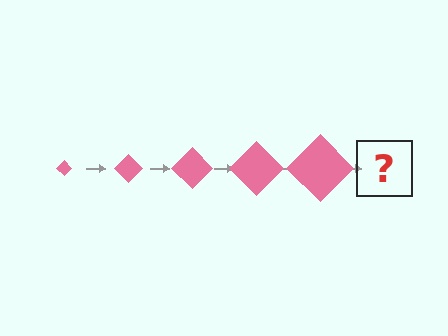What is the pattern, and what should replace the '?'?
The pattern is that the diamond gets progressively larger each step. The '?' should be a pink diamond, larger than the previous one.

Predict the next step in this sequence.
The next step is a pink diamond, larger than the previous one.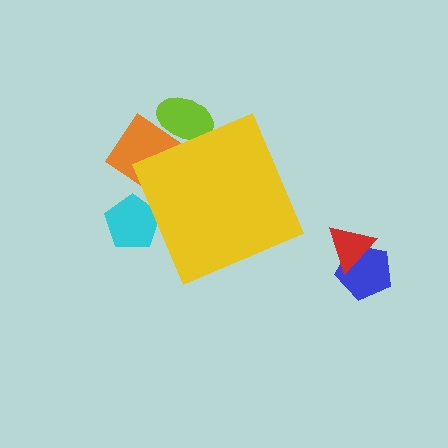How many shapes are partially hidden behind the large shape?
3 shapes are partially hidden.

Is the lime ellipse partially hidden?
Yes, the lime ellipse is partially hidden behind the yellow diamond.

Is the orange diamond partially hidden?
Yes, the orange diamond is partially hidden behind the yellow diamond.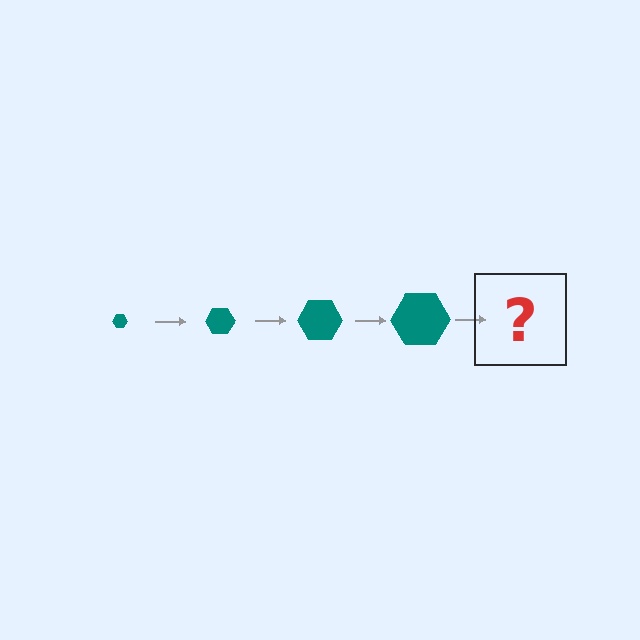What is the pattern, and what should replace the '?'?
The pattern is that the hexagon gets progressively larger each step. The '?' should be a teal hexagon, larger than the previous one.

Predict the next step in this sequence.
The next step is a teal hexagon, larger than the previous one.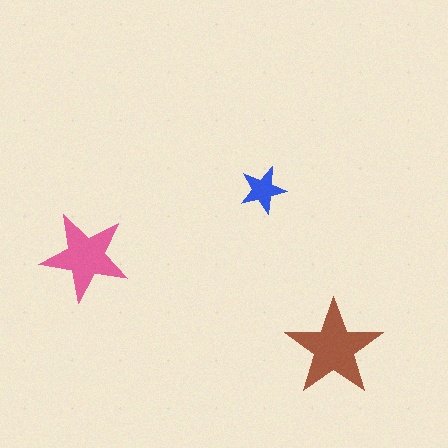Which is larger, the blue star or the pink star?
The pink one.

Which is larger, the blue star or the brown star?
The brown one.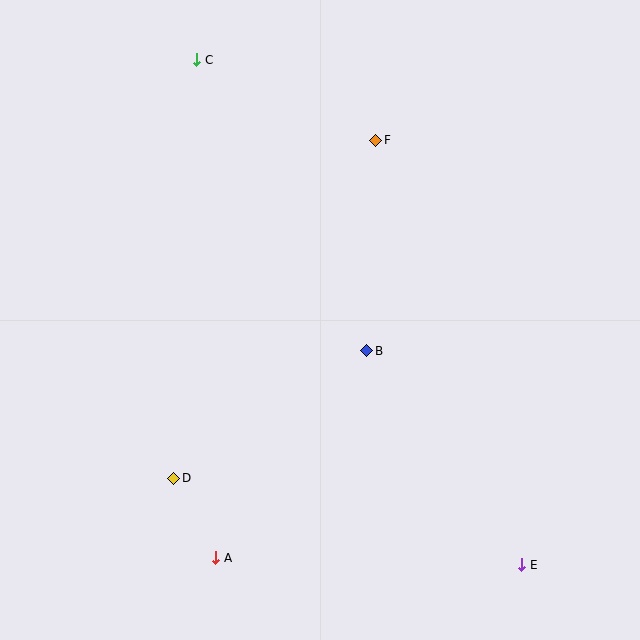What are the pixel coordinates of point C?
Point C is at (197, 60).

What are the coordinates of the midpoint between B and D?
The midpoint between B and D is at (270, 415).